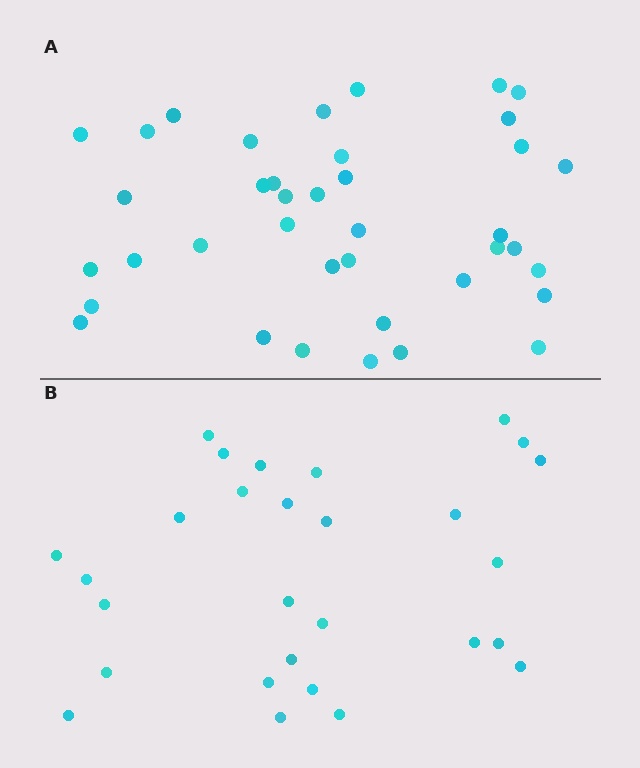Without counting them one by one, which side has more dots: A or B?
Region A (the top region) has more dots.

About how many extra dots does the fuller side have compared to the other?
Region A has roughly 12 or so more dots than region B.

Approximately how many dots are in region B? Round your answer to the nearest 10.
About 30 dots. (The exact count is 28, which rounds to 30.)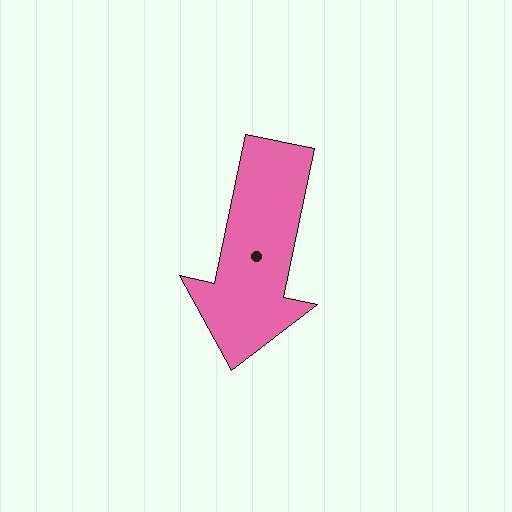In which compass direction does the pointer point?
South.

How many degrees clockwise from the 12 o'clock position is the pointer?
Approximately 192 degrees.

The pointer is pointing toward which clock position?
Roughly 6 o'clock.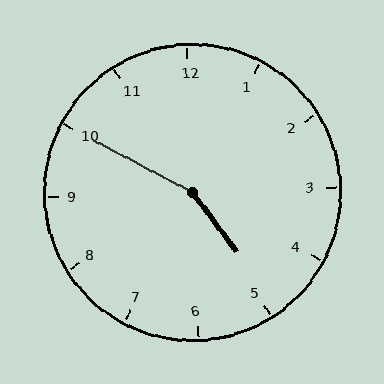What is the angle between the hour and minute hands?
Approximately 155 degrees.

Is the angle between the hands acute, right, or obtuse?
It is obtuse.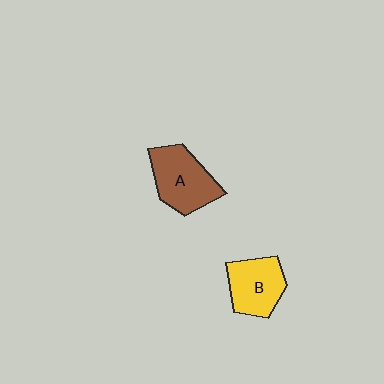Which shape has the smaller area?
Shape B (yellow).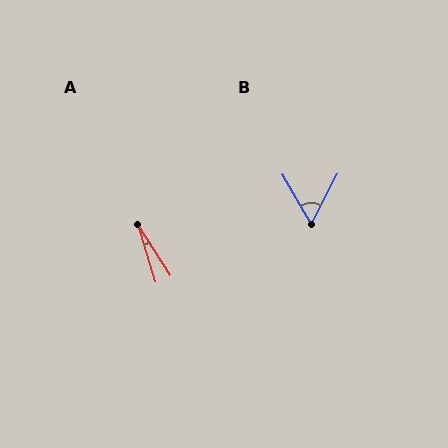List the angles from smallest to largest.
A (16°), B (57°).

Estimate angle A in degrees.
Approximately 16 degrees.